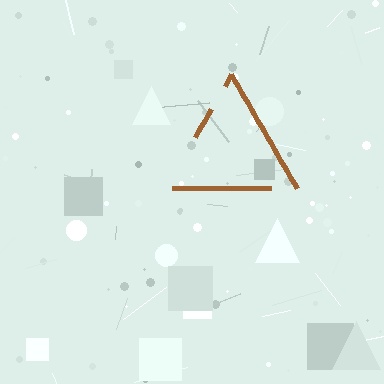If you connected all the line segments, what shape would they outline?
They would outline a triangle.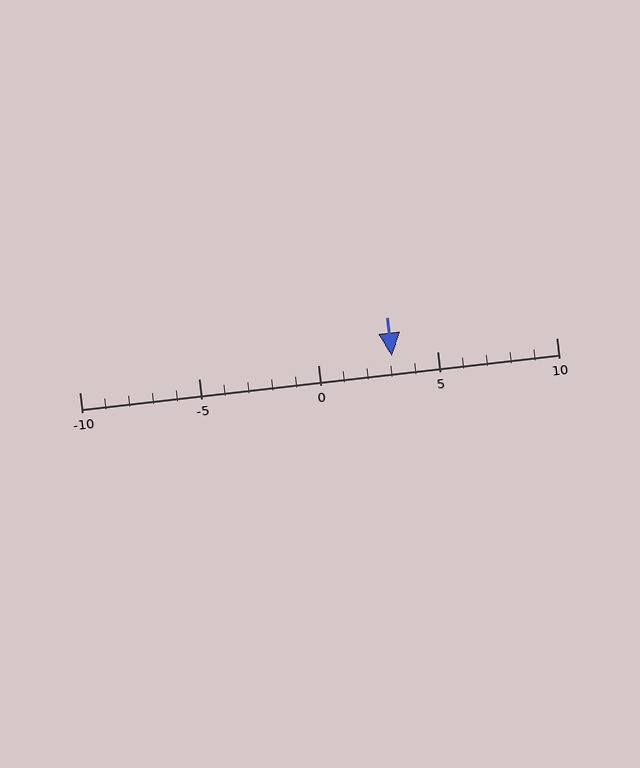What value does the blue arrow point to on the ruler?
The blue arrow points to approximately 3.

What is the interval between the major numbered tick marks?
The major tick marks are spaced 5 units apart.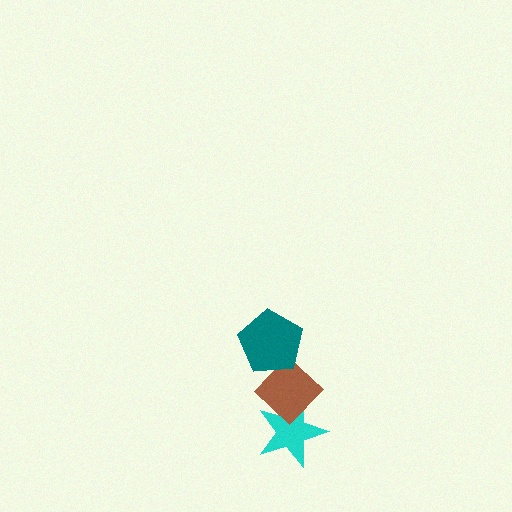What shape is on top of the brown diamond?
The teal pentagon is on top of the brown diamond.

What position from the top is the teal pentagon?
The teal pentagon is 1st from the top.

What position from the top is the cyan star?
The cyan star is 3rd from the top.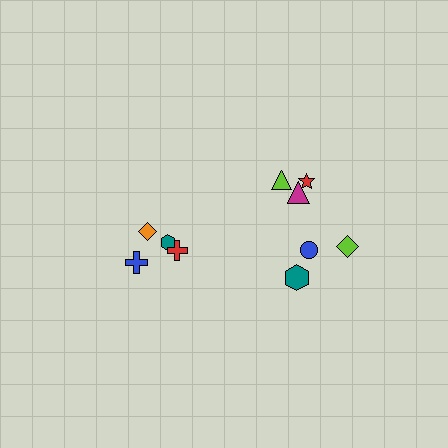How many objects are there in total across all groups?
There are 10 objects.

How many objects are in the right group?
There are 6 objects.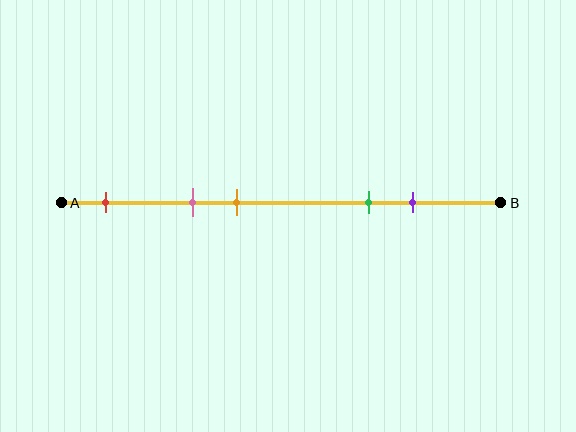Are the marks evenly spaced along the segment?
No, the marks are not evenly spaced.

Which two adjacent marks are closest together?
The pink and orange marks are the closest adjacent pair.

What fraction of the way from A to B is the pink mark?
The pink mark is approximately 30% (0.3) of the way from A to B.